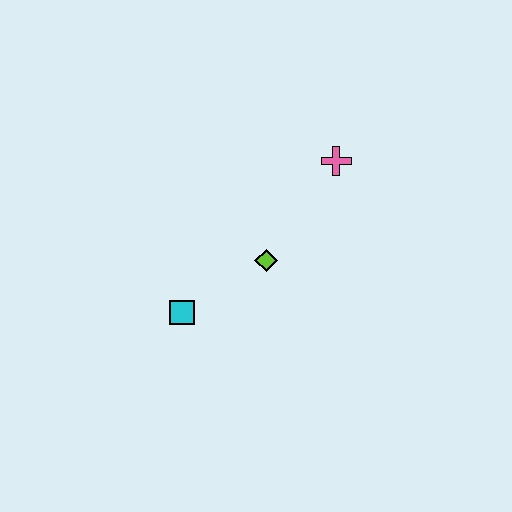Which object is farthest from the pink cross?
The cyan square is farthest from the pink cross.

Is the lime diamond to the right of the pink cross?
No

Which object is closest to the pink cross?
The lime diamond is closest to the pink cross.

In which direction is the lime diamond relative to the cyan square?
The lime diamond is to the right of the cyan square.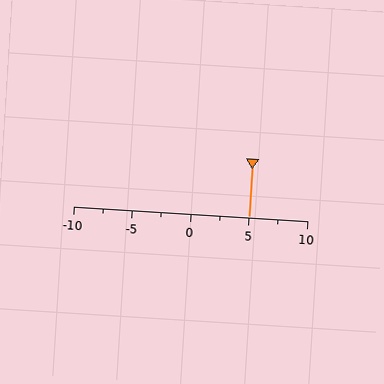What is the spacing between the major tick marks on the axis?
The major ticks are spaced 5 apart.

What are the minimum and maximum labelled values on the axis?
The axis runs from -10 to 10.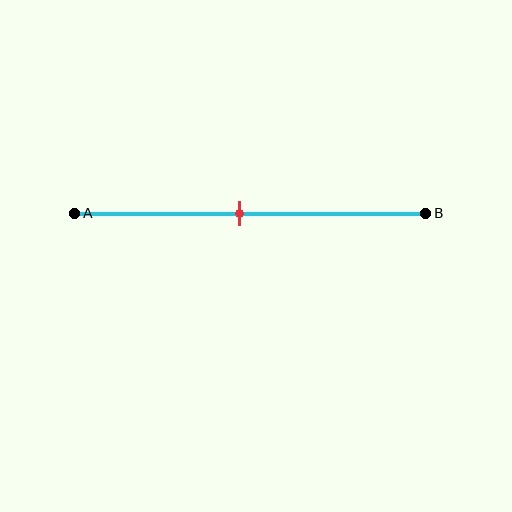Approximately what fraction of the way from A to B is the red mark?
The red mark is approximately 45% of the way from A to B.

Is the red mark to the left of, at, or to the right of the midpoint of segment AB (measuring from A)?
The red mark is approximately at the midpoint of segment AB.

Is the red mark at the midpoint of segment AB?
Yes, the mark is approximately at the midpoint.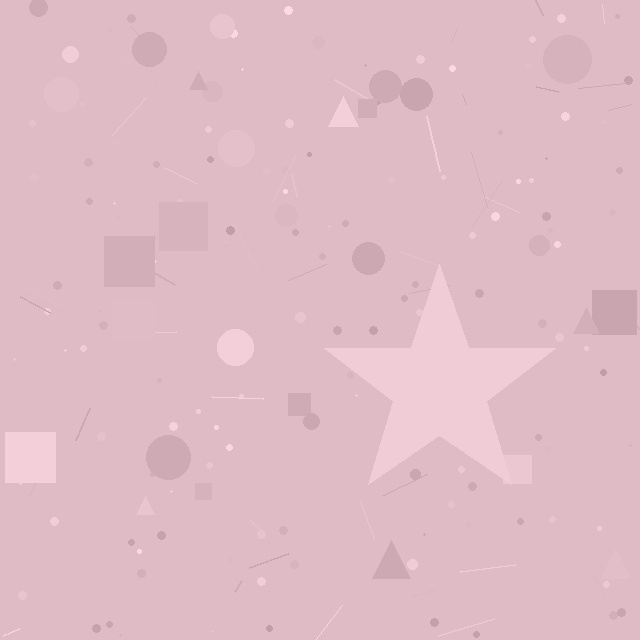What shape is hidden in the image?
A star is hidden in the image.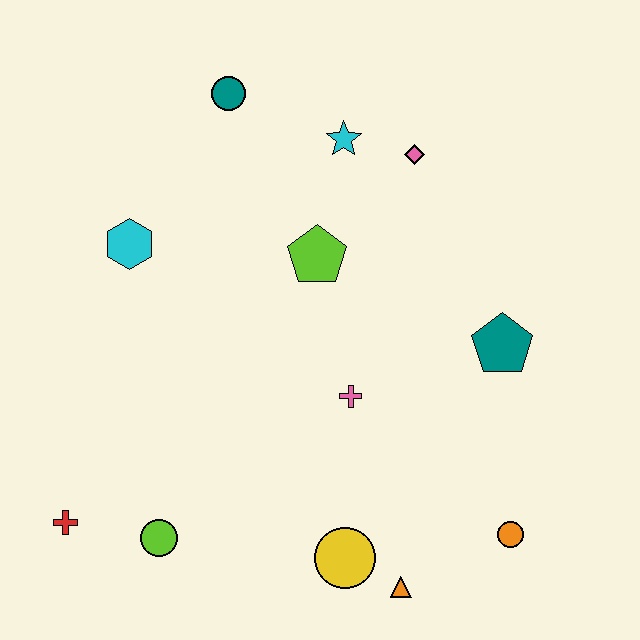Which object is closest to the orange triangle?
The yellow circle is closest to the orange triangle.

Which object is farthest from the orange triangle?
The teal circle is farthest from the orange triangle.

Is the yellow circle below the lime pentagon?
Yes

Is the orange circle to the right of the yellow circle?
Yes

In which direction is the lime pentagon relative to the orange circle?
The lime pentagon is above the orange circle.